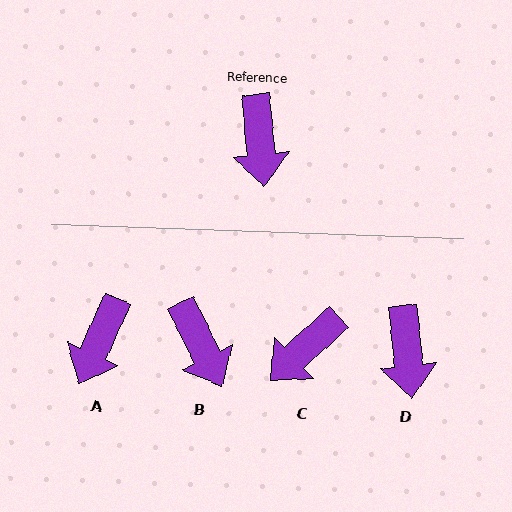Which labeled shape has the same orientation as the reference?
D.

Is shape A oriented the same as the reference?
No, it is off by about 30 degrees.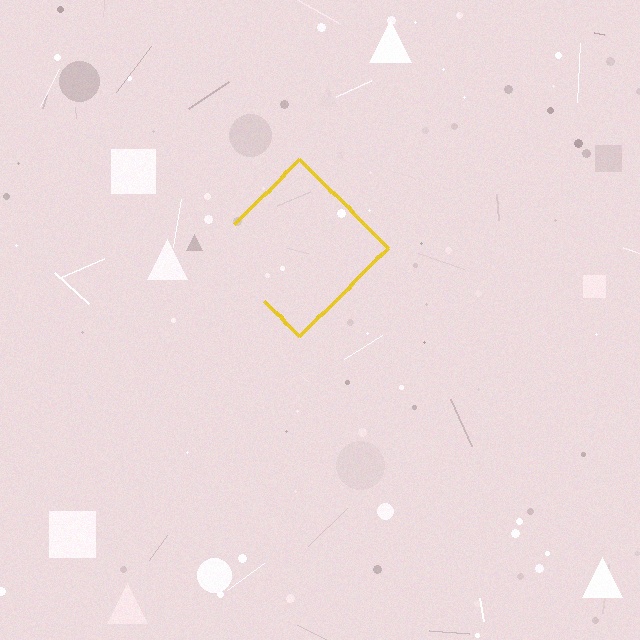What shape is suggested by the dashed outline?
The dashed outline suggests a diamond.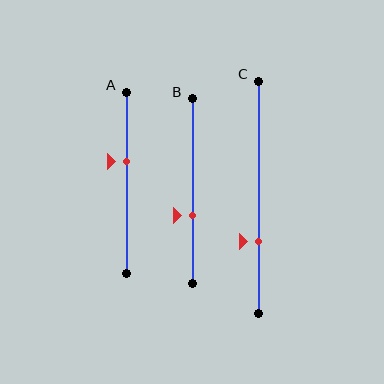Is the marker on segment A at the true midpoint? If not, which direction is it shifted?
No, the marker on segment A is shifted upward by about 12% of the segment length.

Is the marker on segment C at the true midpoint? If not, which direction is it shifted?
No, the marker on segment C is shifted downward by about 19% of the segment length.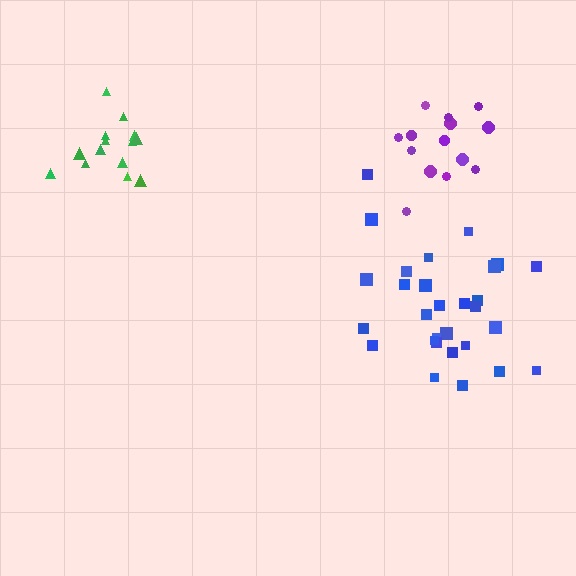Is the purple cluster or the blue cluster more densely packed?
Purple.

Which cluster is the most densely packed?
Green.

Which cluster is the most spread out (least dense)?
Blue.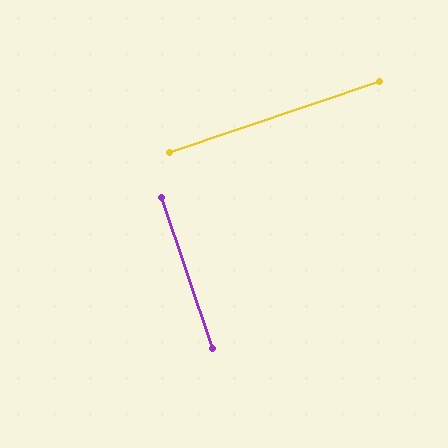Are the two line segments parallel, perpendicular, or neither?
Perpendicular — they meet at approximately 90°.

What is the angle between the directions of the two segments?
Approximately 90 degrees.